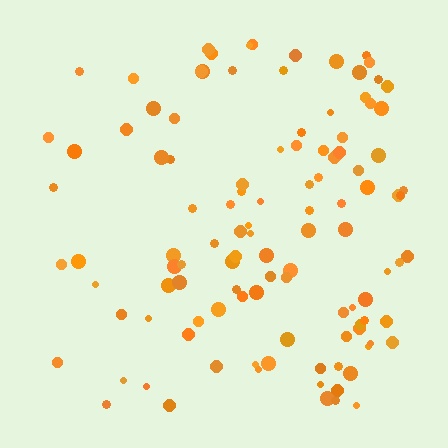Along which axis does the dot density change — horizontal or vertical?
Horizontal.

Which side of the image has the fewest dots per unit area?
The left.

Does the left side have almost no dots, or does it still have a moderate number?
Still a moderate number, just noticeably fewer than the right.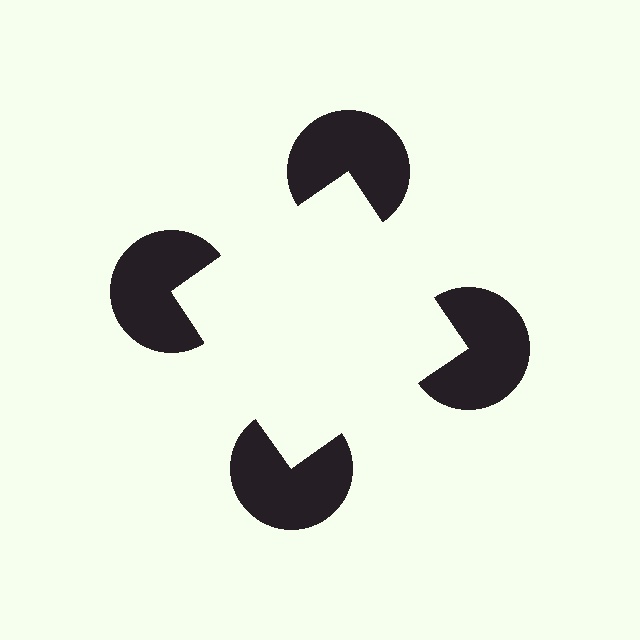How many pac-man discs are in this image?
There are 4 — one at each vertex of the illusory square.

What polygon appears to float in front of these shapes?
An illusory square — its edges are inferred from the aligned wedge cuts in the pac-man discs, not physically drawn.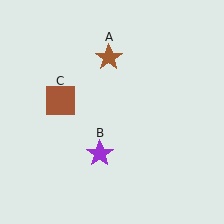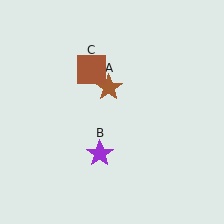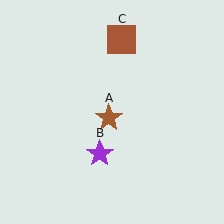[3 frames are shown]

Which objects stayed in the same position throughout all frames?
Purple star (object B) remained stationary.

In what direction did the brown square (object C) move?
The brown square (object C) moved up and to the right.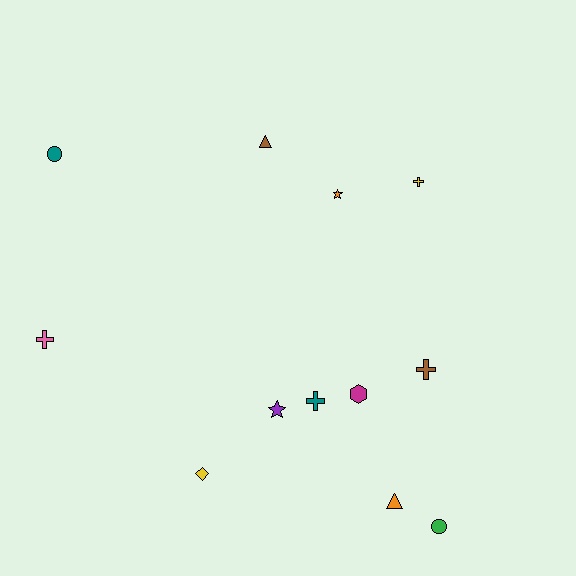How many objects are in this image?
There are 12 objects.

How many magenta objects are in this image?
There is 1 magenta object.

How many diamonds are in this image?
There is 1 diamond.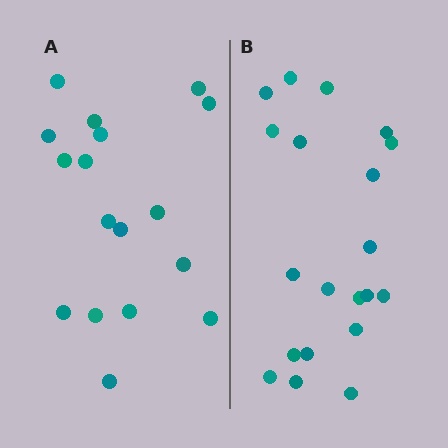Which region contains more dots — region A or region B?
Region B (the right region) has more dots.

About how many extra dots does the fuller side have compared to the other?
Region B has just a few more — roughly 2 or 3 more dots than region A.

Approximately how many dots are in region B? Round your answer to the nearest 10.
About 20 dots.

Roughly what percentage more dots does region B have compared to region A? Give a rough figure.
About 20% more.